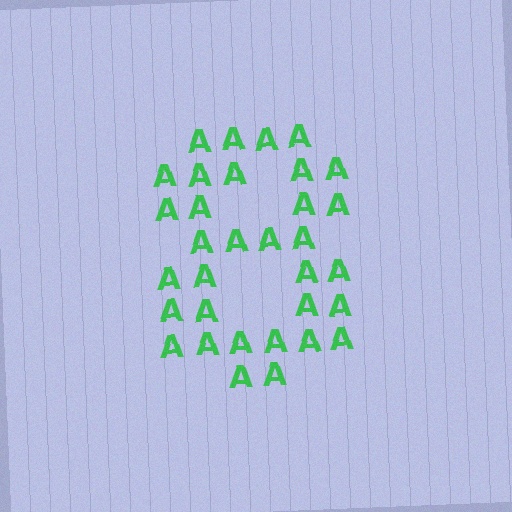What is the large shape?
The large shape is the digit 8.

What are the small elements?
The small elements are letter A's.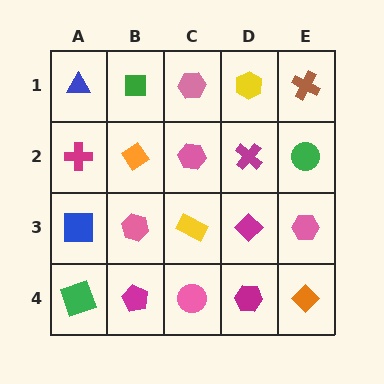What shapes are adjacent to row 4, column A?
A blue square (row 3, column A), a magenta pentagon (row 4, column B).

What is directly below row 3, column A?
A green square.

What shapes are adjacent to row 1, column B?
An orange diamond (row 2, column B), a blue triangle (row 1, column A), a pink hexagon (row 1, column C).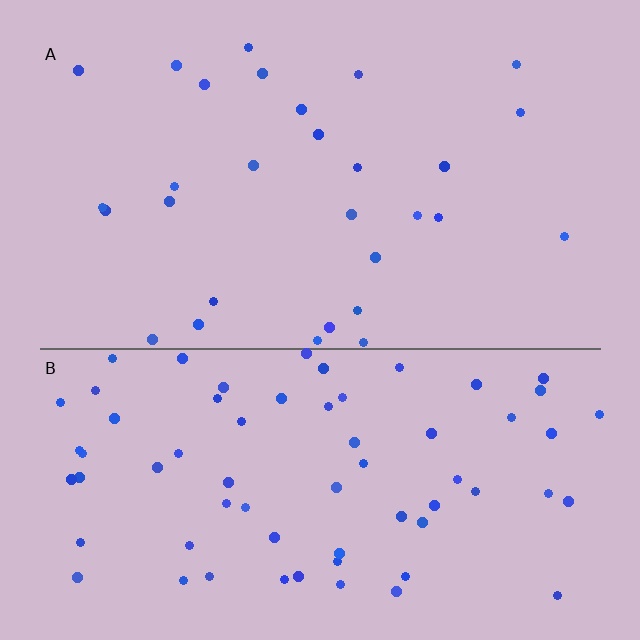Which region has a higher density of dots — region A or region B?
B (the bottom).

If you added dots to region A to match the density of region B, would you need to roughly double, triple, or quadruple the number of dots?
Approximately double.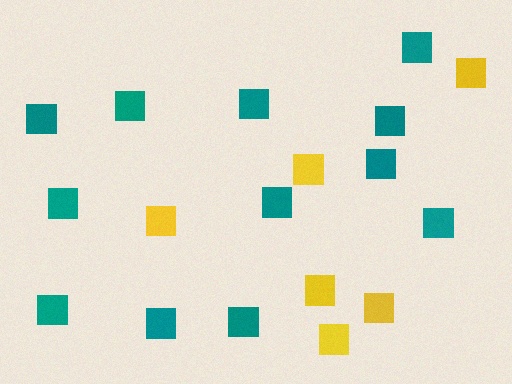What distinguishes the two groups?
There are 2 groups: one group of yellow squares (6) and one group of teal squares (12).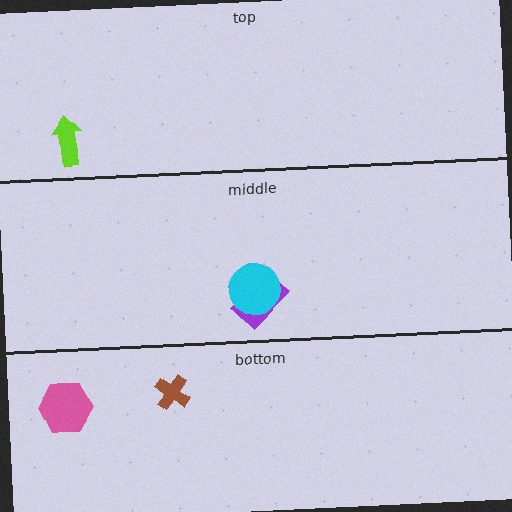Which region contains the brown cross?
The bottom region.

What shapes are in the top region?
The lime arrow.